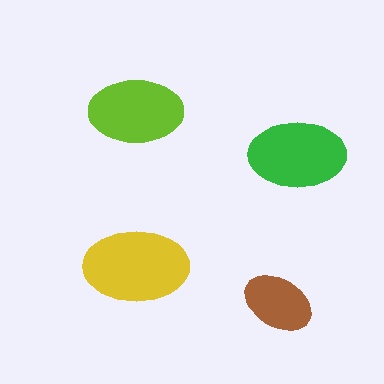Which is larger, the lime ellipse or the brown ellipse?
The lime one.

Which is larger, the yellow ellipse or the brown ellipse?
The yellow one.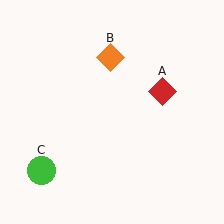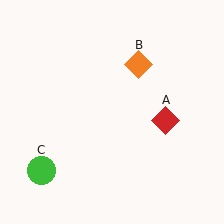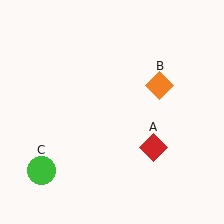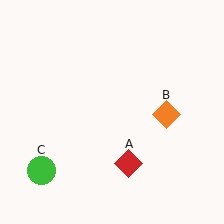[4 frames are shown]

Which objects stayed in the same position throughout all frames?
Green circle (object C) remained stationary.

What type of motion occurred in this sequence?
The red diamond (object A), orange diamond (object B) rotated clockwise around the center of the scene.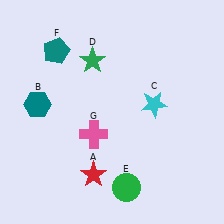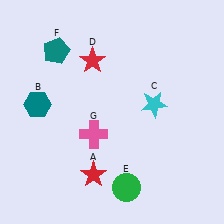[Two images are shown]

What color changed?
The star (D) changed from green in Image 1 to red in Image 2.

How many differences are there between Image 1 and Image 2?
There is 1 difference between the two images.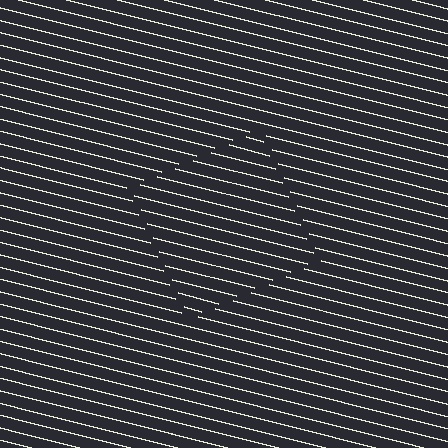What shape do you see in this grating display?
An illusory square. The interior of the shape contains the same grating, shifted by half a period — the contour is defined by the phase discontinuity where line-ends from the inner and outer gratings abut.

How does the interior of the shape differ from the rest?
The interior of the shape contains the same grating, shifted by half a period — the contour is defined by the phase discontinuity where line-ends from the inner and outer gratings abut.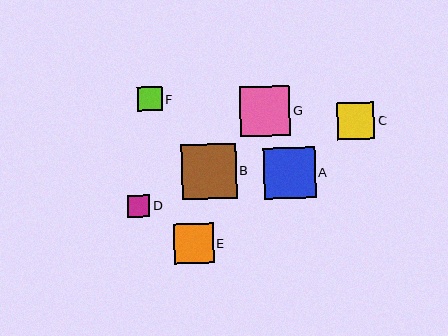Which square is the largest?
Square B is the largest with a size of approximately 54 pixels.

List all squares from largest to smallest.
From largest to smallest: B, A, G, E, C, F, D.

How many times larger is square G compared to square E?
Square G is approximately 1.3 times the size of square E.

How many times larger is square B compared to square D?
Square B is approximately 2.4 times the size of square D.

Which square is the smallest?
Square D is the smallest with a size of approximately 22 pixels.